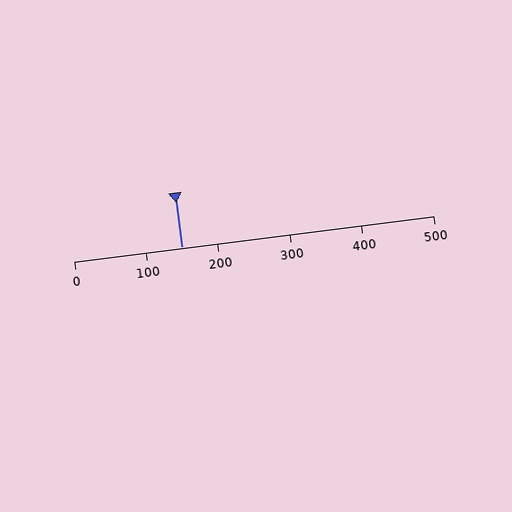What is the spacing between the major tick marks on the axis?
The major ticks are spaced 100 apart.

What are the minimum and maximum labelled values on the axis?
The axis runs from 0 to 500.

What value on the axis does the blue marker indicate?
The marker indicates approximately 150.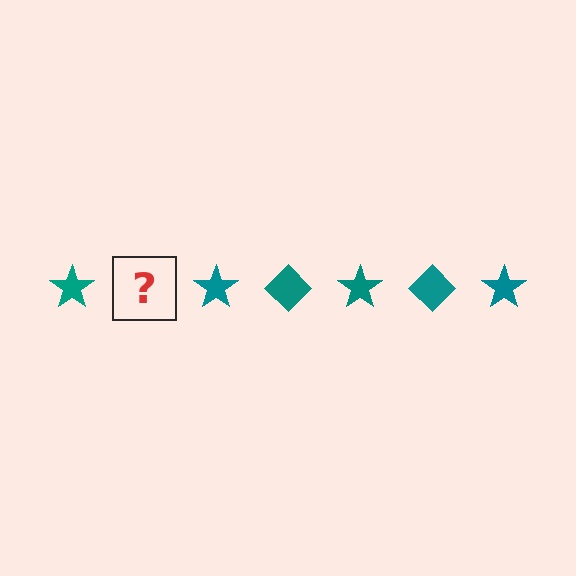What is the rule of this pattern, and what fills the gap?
The rule is that the pattern cycles through star, diamond shapes in teal. The gap should be filled with a teal diamond.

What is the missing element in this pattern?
The missing element is a teal diamond.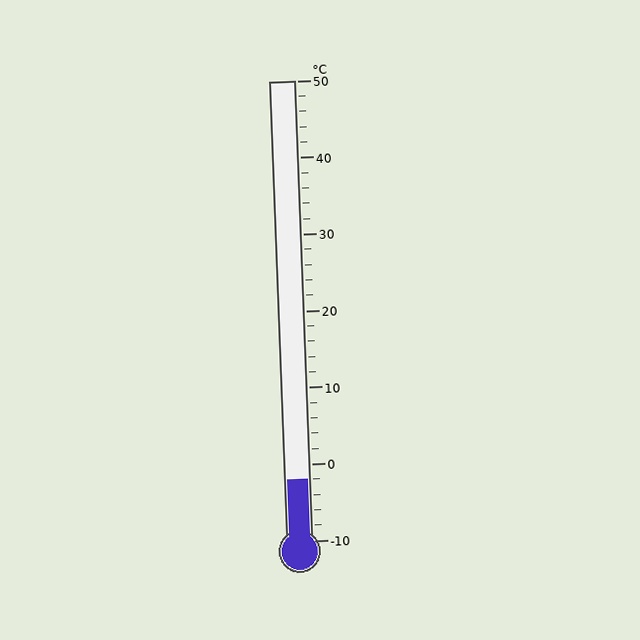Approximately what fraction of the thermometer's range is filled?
The thermometer is filled to approximately 15% of its range.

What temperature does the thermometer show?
The thermometer shows approximately -2°C.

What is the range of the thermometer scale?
The thermometer scale ranges from -10°C to 50°C.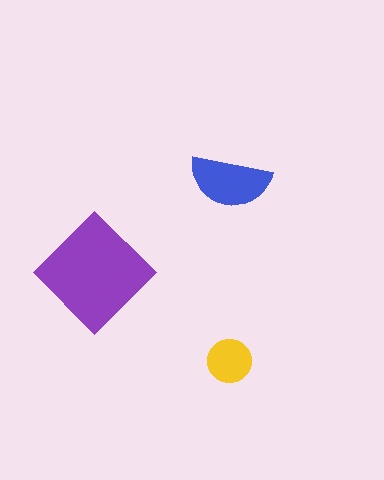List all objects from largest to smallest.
The purple diamond, the blue semicircle, the yellow circle.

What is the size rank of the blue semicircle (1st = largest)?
2nd.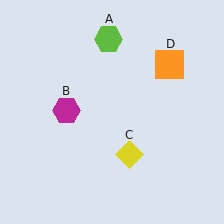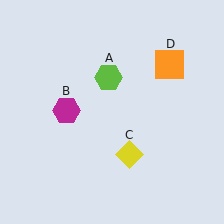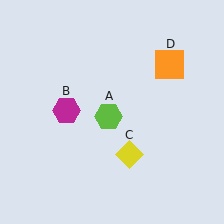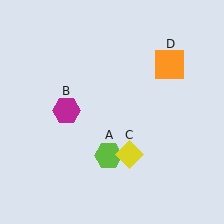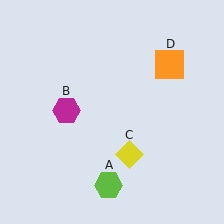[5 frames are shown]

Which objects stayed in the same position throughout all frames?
Magenta hexagon (object B) and yellow diamond (object C) and orange square (object D) remained stationary.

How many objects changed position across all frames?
1 object changed position: lime hexagon (object A).